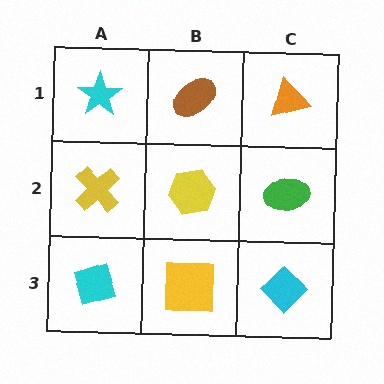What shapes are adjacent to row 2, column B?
A brown ellipse (row 1, column B), a yellow square (row 3, column B), a yellow cross (row 2, column A), a green ellipse (row 2, column C).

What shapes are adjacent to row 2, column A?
A cyan star (row 1, column A), a cyan diamond (row 3, column A), a yellow hexagon (row 2, column B).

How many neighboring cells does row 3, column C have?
2.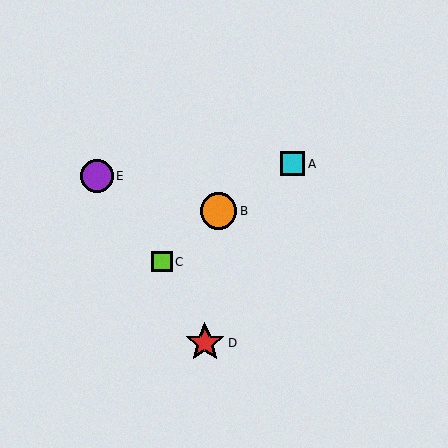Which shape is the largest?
The red star (labeled D) is the largest.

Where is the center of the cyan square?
The center of the cyan square is at (293, 164).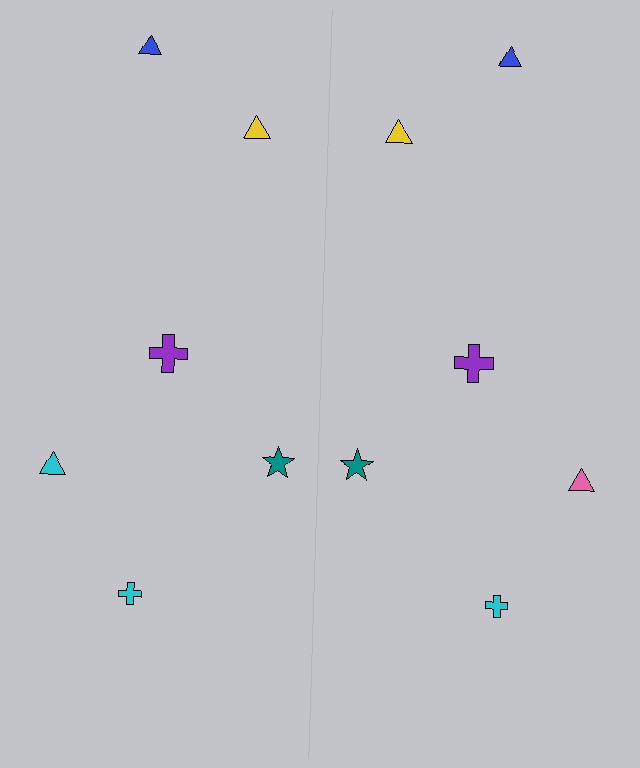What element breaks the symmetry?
The pink triangle on the right side breaks the symmetry — its mirror counterpart is cyan.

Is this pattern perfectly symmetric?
No, the pattern is not perfectly symmetric. The pink triangle on the right side breaks the symmetry — its mirror counterpart is cyan.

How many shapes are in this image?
There are 12 shapes in this image.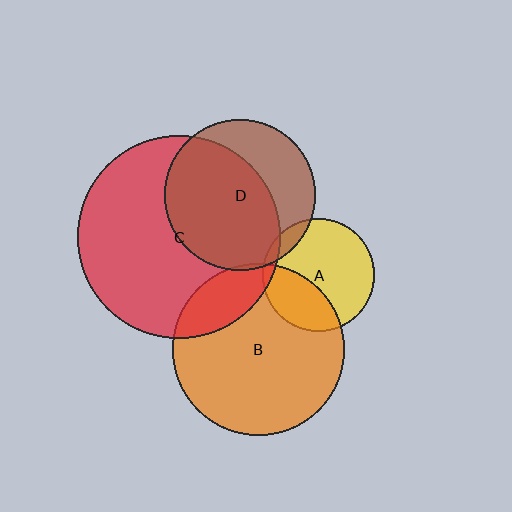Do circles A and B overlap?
Yes.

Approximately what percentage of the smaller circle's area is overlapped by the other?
Approximately 35%.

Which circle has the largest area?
Circle C (red).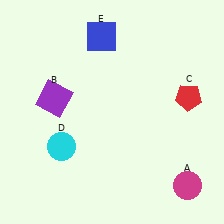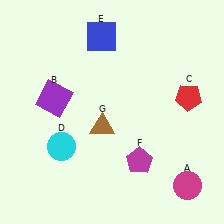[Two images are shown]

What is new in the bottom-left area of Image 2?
A brown triangle (G) was added in the bottom-left area of Image 2.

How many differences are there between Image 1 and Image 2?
There are 2 differences between the two images.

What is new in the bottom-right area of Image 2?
A magenta pentagon (F) was added in the bottom-right area of Image 2.